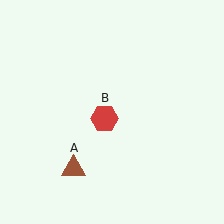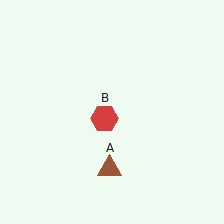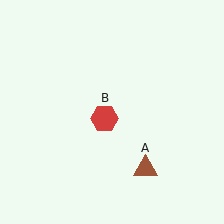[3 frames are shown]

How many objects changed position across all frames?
1 object changed position: brown triangle (object A).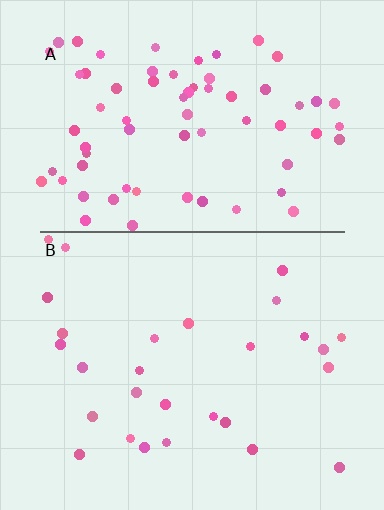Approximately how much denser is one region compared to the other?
Approximately 2.6× — region A over region B.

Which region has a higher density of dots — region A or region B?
A (the top).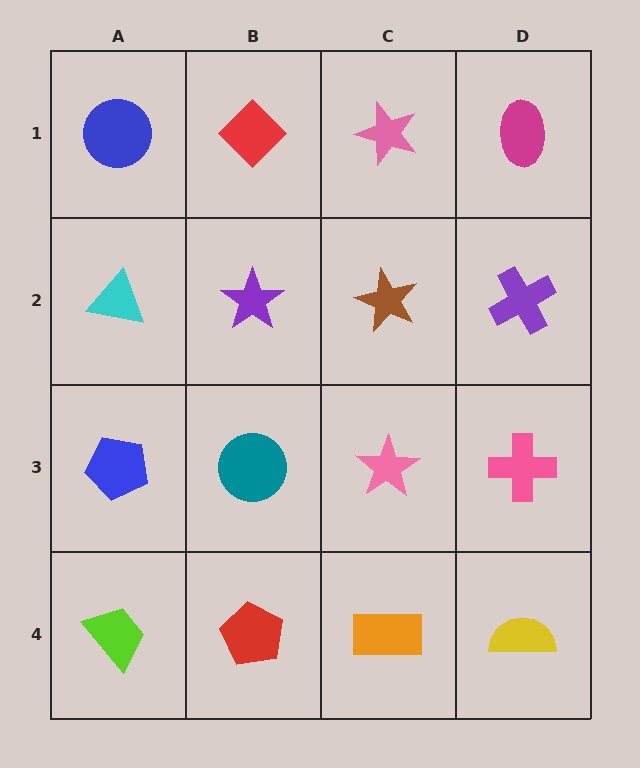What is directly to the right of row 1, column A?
A red diamond.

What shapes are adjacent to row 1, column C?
A brown star (row 2, column C), a red diamond (row 1, column B), a magenta ellipse (row 1, column D).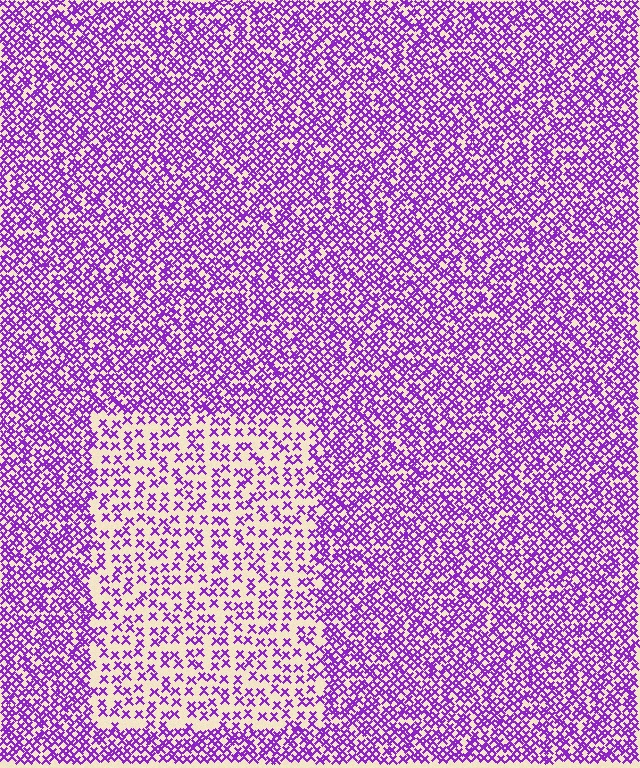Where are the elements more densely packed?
The elements are more densely packed outside the rectangle boundary.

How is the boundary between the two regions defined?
The boundary is defined by a change in element density (approximately 2.2x ratio). All elements are the same color, size, and shape.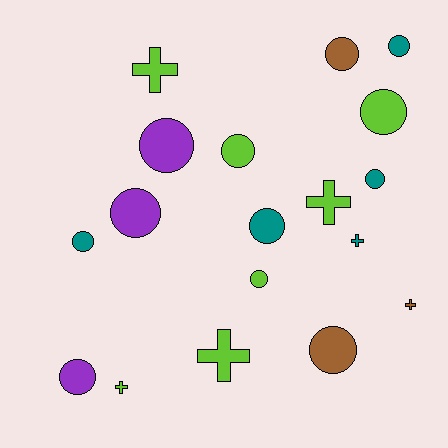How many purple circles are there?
There are 3 purple circles.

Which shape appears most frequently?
Circle, with 12 objects.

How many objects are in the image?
There are 18 objects.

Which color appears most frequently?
Lime, with 7 objects.